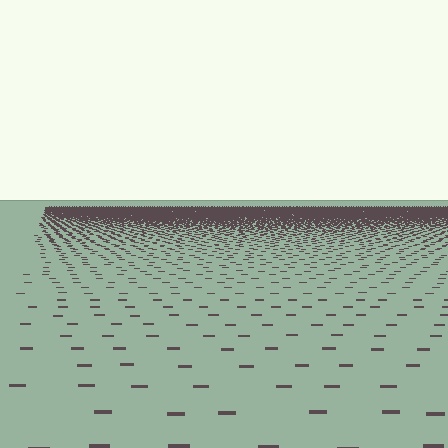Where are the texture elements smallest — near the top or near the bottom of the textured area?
Near the top.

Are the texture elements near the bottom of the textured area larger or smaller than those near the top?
Larger. Near the bottom, elements are closer to the viewer and appear at a bigger on-screen size.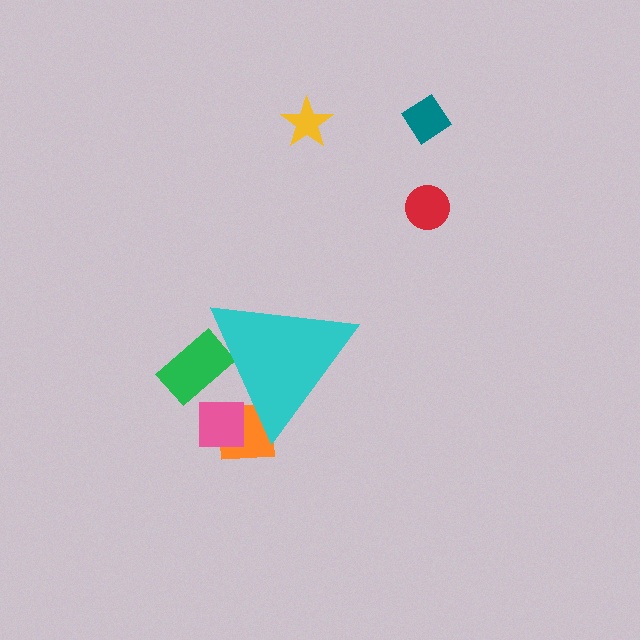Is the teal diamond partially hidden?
No, the teal diamond is fully visible.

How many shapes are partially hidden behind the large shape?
3 shapes are partially hidden.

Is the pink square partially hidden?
Yes, the pink square is partially hidden behind the cyan triangle.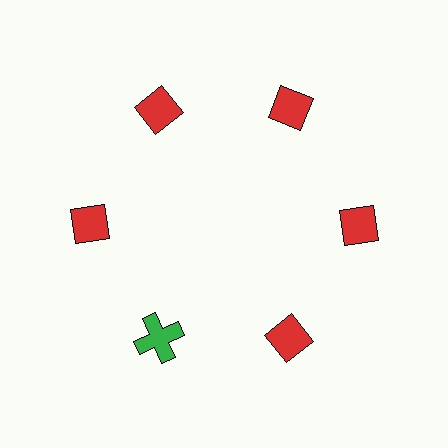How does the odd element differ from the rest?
It differs in both color (green instead of red) and shape (cross instead of diamond).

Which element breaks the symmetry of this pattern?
The green cross at roughly the 7 o'clock position breaks the symmetry. All other shapes are red diamonds.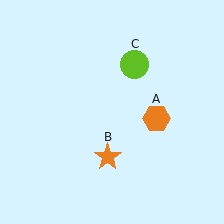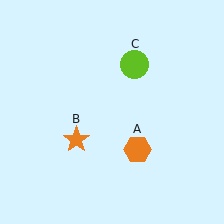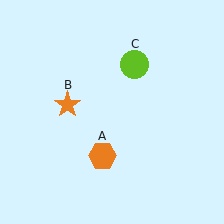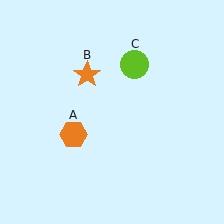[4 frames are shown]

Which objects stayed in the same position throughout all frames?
Lime circle (object C) remained stationary.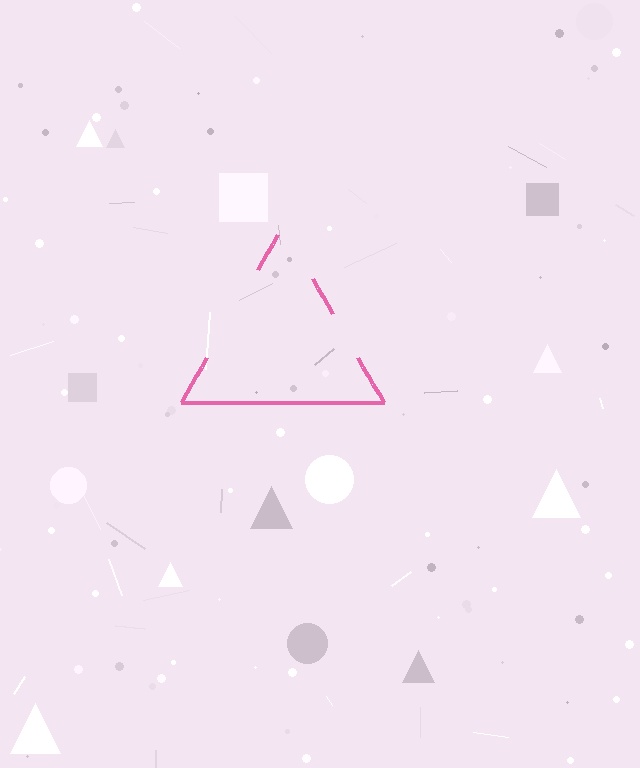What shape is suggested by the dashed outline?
The dashed outline suggests a triangle.